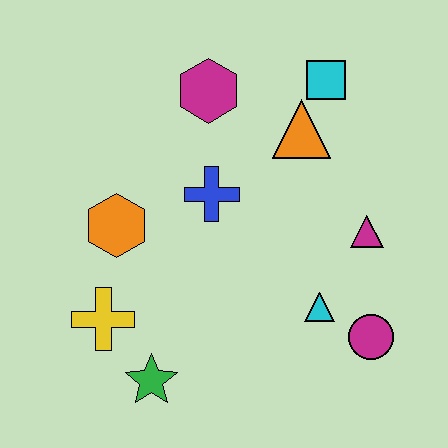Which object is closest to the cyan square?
The orange triangle is closest to the cyan square.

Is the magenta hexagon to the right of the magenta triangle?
No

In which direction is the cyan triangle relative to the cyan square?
The cyan triangle is below the cyan square.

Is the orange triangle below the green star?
No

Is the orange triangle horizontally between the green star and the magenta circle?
Yes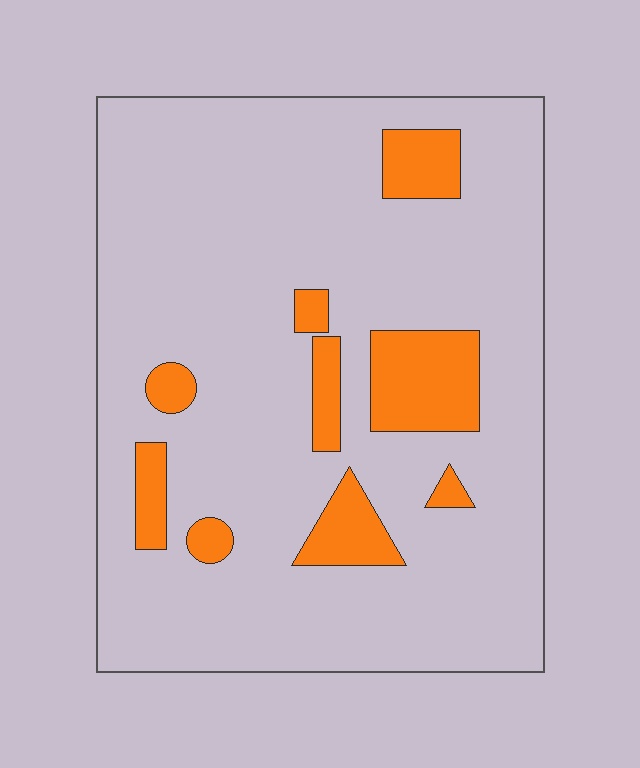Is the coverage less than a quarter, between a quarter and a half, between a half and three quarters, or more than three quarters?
Less than a quarter.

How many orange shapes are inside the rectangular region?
9.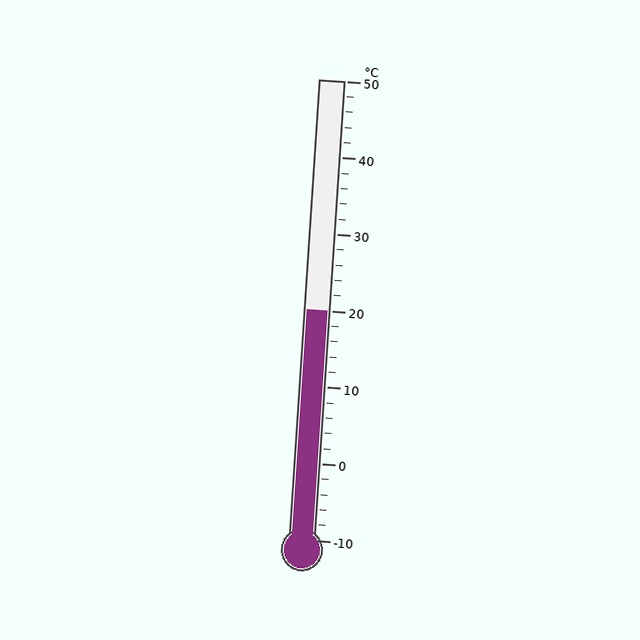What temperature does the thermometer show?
The thermometer shows approximately 20°C.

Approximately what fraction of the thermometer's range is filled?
The thermometer is filled to approximately 50% of its range.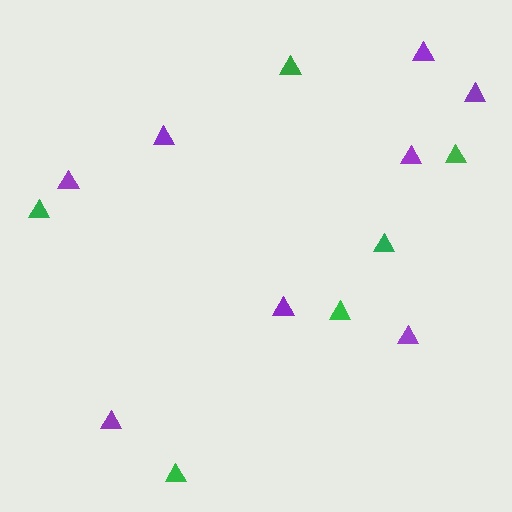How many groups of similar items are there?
There are 2 groups: one group of green triangles (6) and one group of purple triangles (8).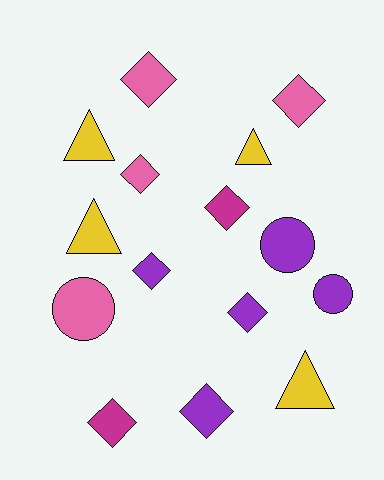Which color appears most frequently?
Purple, with 5 objects.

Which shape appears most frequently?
Diamond, with 8 objects.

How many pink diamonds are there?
There are 3 pink diamonds.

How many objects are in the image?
There are 15 objects.